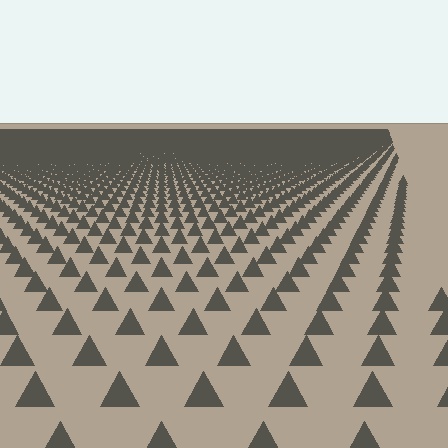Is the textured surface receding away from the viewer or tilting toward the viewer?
The surface is receding away from the viewer. Texture elements get smaller and denser toward the top.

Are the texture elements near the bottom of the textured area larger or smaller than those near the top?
Larger. Near the bottom, elements are closer to the viewer and appear at a bigger on-screen size.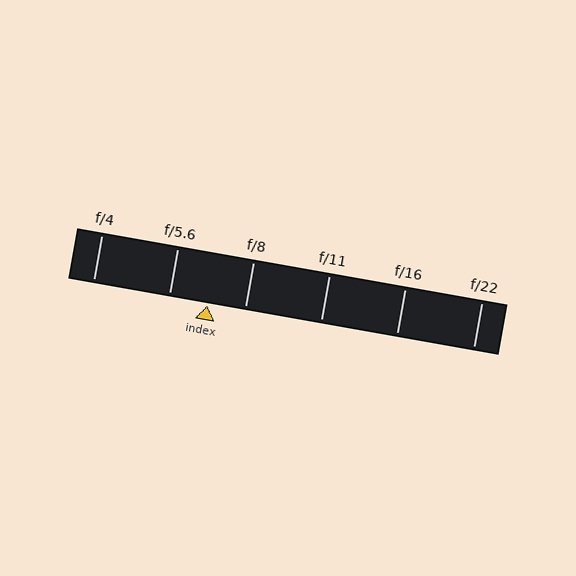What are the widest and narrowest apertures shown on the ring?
The widest aperture shown is f/4 and the narrowest is f/22.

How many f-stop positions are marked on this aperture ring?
There are 6 f-stop positions marked.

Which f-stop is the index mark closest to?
The index mark is closest to f/8.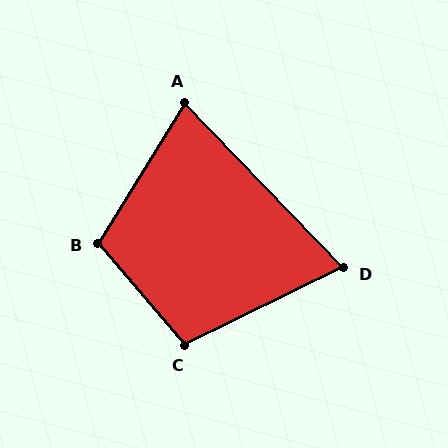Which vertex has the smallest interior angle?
D, at approximately 72 degrees.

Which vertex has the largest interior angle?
B, at approximately 108 degrees.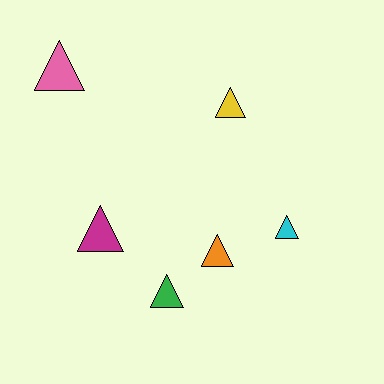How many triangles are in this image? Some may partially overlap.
There are 6 triangles.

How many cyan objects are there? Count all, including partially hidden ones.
There is 1 cyan object.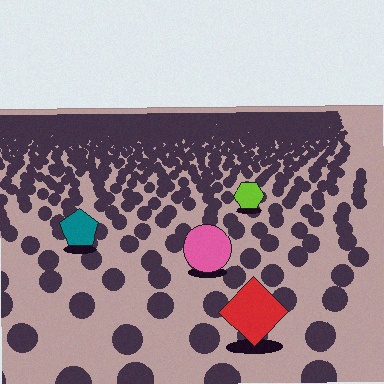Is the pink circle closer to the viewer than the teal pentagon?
Yes. The pink circle is closer — you can tell from the texture gradient: the ground texture is coarser near it.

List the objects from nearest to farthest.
From nearest to farthest: the red diamond, the pink circle, the teal pentagon, the lime hexagon.